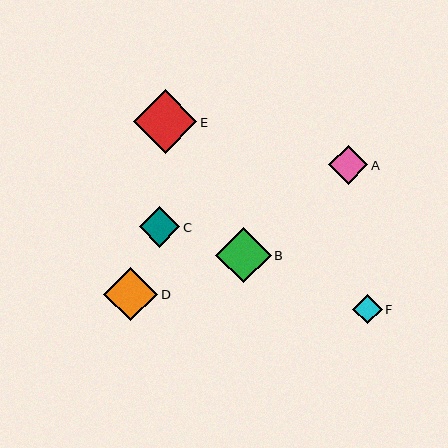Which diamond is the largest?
Diamond E is the largest with a size of approximately 63 pixels.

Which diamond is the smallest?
Diamond F is the smallest with a size of approximately 29 pixels.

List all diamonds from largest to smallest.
From largest to smallest: E, B, D, C, A, F.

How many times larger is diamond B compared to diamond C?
Diamond B is approximately 1.4 times the size of diamond C.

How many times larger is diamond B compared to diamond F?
Diamond B is approximately 1.9 times the size of diamond F.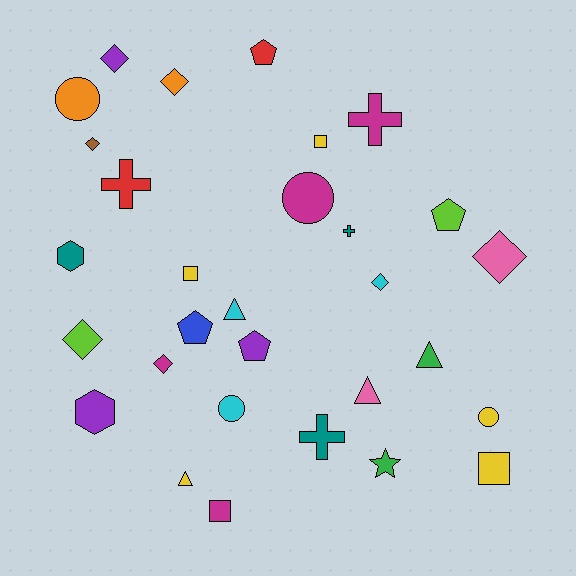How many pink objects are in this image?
There are 2 pink objects.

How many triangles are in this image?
There are 4 triangles.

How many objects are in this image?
There are 30 objects.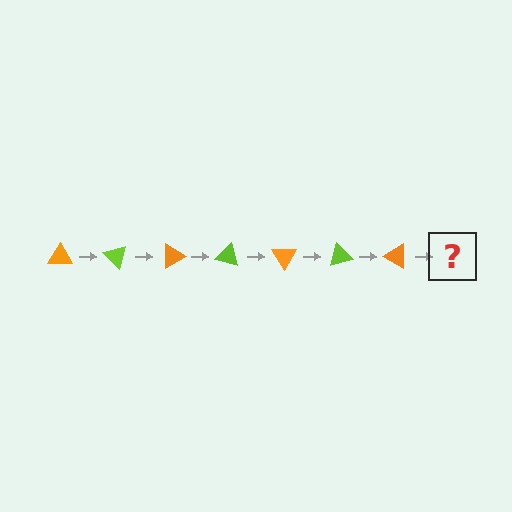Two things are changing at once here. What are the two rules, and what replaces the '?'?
The two rules are that it rotates 45 degrees each step and the color cycles through orange and lime. The '?' should be a lime triangle, rotated 315 degrees from the start.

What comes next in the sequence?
The next element should be a lime triangle, rotated 315 degrees from the start.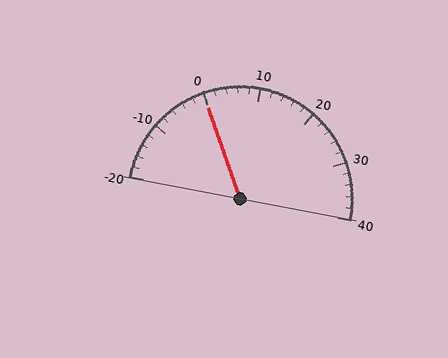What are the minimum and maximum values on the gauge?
The gauge ranges from -20 to 40.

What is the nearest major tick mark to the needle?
The nearest major tick mark is 0.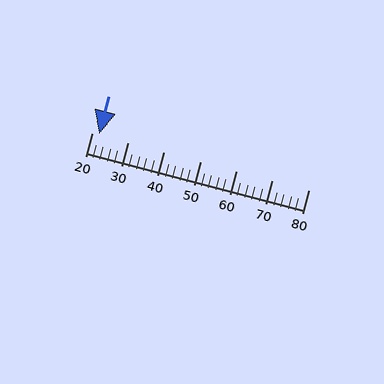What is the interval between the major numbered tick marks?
The major tick marks are spaced 10 units apart.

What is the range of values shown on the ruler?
The ruler shows values from 20 to 80.